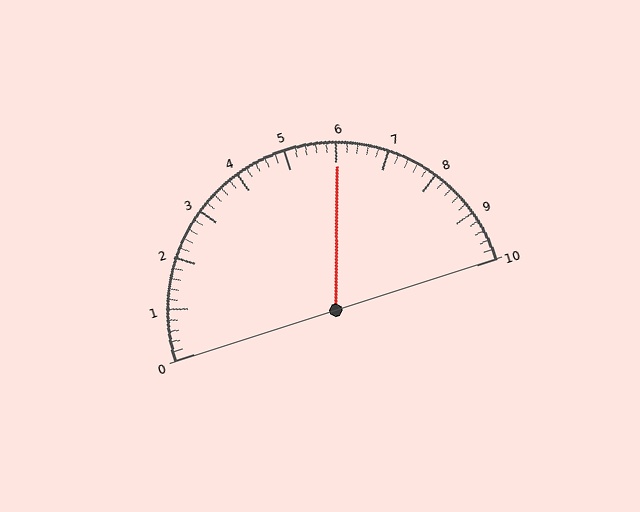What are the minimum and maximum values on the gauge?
The gauge ranges from 0 to 10.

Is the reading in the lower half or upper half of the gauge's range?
The reading is in the upper half of the range (0 to 10).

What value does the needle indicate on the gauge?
The needle indicates approximately 6.0.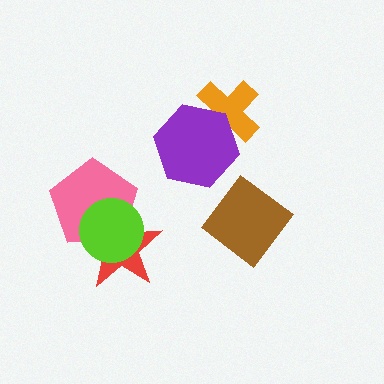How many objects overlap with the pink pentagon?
2 objects overlap with the pink pentagon.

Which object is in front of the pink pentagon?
The lime circle is in front of the pink pentagon.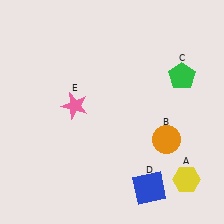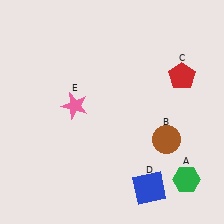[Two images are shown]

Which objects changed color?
A changed from yellow to green. B changed from orange to brown. C changed from green to red.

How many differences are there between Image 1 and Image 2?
There are 3 differences between the two images.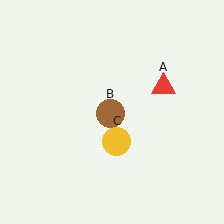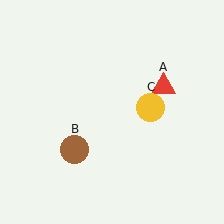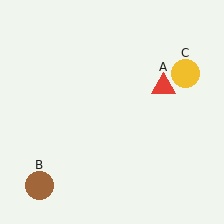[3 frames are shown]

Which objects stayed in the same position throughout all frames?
Red triangle (object A) remained stationary.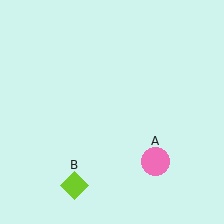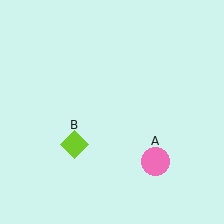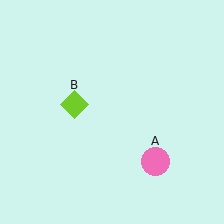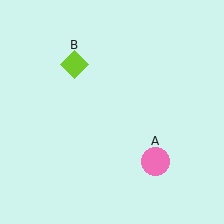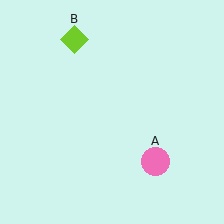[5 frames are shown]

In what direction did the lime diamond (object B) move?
The lime diamond (object B) moved up.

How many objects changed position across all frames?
1 object changed position: lime diamond (object B).